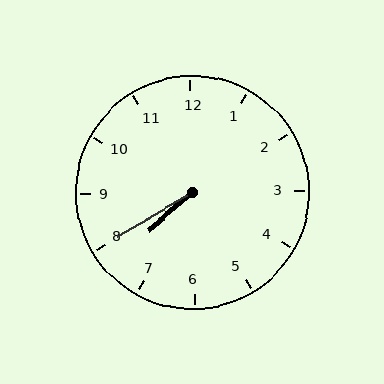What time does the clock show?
7:40.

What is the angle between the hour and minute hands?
Approximately 10 degrees.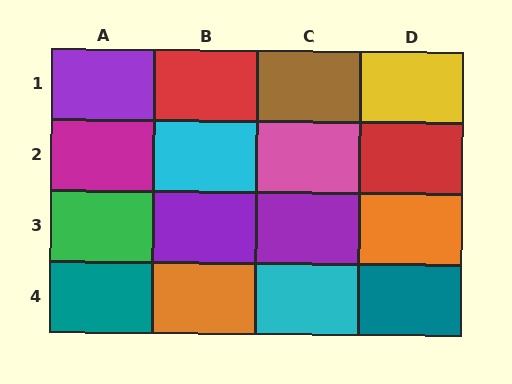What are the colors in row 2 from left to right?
Magenta, cyan, pink, red.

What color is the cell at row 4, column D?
Teal.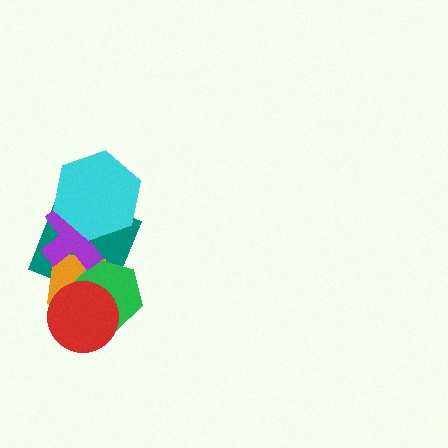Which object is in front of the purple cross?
The cyan hexagon is in front of the purple cross.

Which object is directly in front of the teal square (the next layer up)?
The orange square is directly in front of the teal square.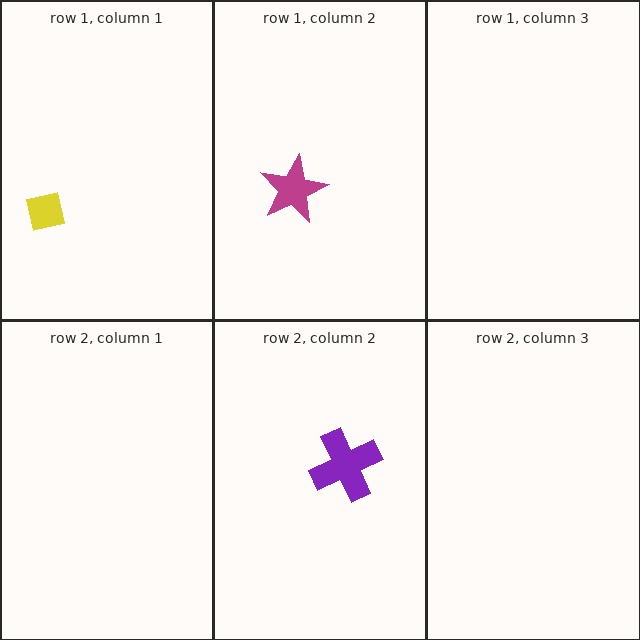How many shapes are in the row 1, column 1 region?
1.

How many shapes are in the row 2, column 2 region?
1.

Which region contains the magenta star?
The row 1, column 2 region.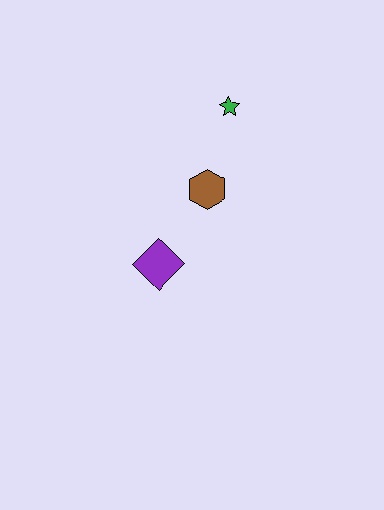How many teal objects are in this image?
There are no teal objects.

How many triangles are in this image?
There are no triangles.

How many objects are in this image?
There are 3 objects.